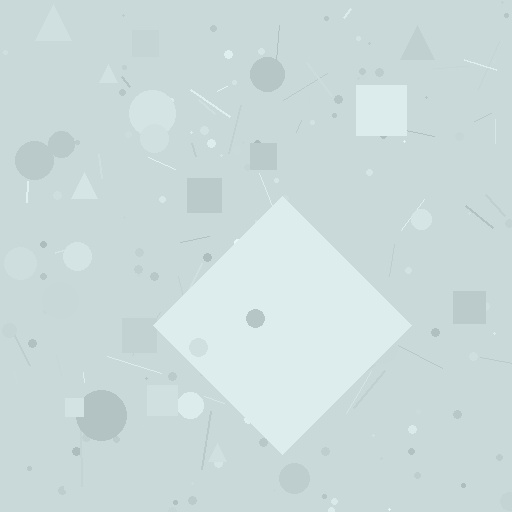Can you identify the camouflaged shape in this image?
The camouflaged shape is a diamond.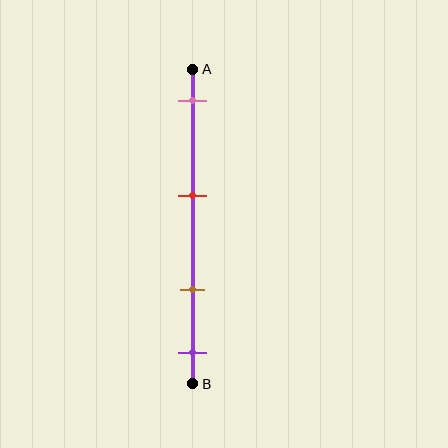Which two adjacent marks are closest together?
The brown and purple marks are the closest adjacent pair.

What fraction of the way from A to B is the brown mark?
The brown mark is approximately 70% (0.7) of the way from A to B.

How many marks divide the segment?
There are 4 marks dividing the segment.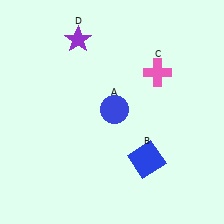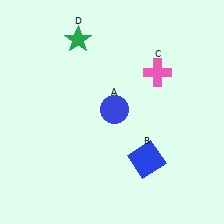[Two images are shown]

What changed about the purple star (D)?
In Image 1, D is purple. In Image 2, it changed to green.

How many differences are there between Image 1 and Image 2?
There is 1 difference between the two images.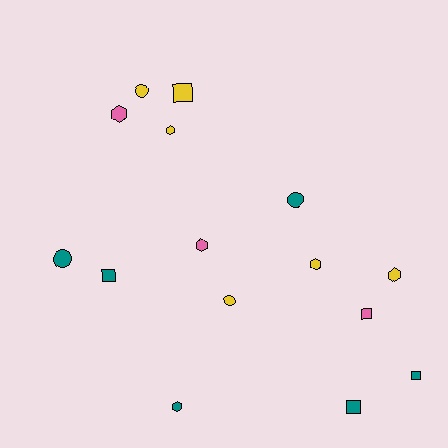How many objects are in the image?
There are 15 objects.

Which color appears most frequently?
Teal, with 6 objects.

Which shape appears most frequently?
Hexagon, with 6 objects.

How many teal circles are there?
There are 2 teal circles.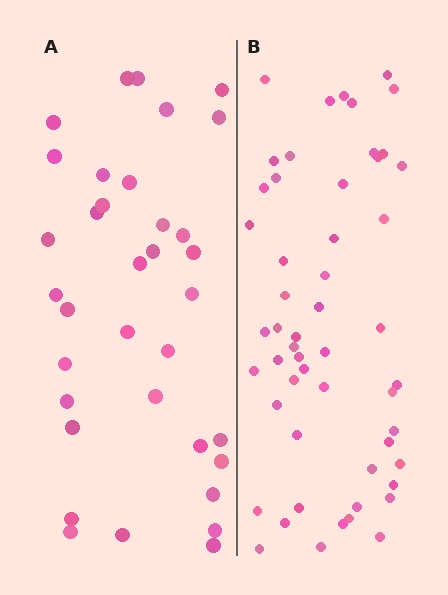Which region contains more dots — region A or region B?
Region B (the right region) has more dots.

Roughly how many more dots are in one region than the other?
Region B has approximately 20 more dots than region A.